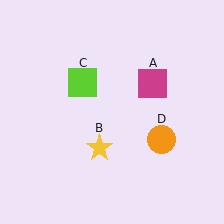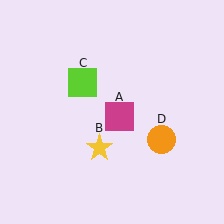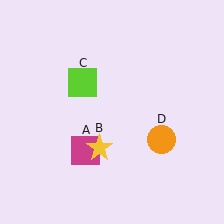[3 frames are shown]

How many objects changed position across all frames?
1 object changed position: magenta square (object A).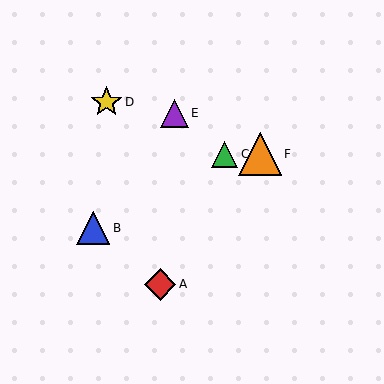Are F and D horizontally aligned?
No, F is at y≈154 and D is at y≈102.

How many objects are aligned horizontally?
2 objects (C, F) are aligned horizontally.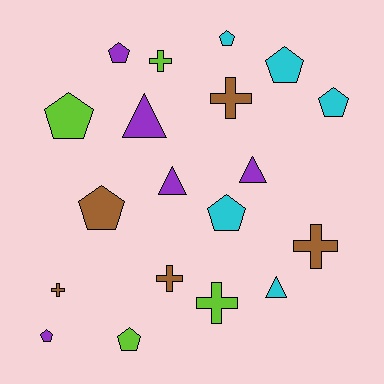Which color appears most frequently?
Purple, with 5 objects.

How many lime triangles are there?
There are no lime triangles.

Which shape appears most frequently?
Pentagon, with 9 objects.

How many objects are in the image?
There are 19 objects.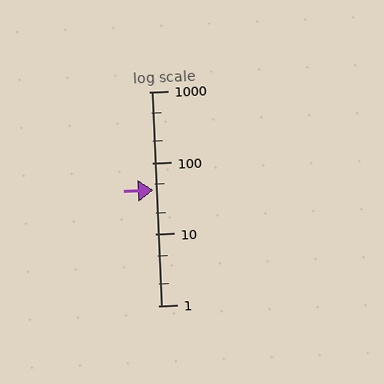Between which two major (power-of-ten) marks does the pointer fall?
The pointer is between 10 and 100.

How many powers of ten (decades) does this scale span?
The scale spans 3 decades, from 1 to 1000.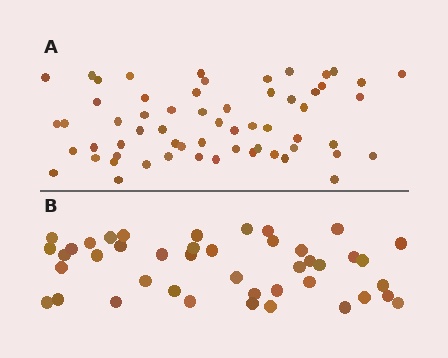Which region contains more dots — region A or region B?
Region A (the top region) has more dots.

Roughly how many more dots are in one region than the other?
Region A has approximately 15 more dots than region B.